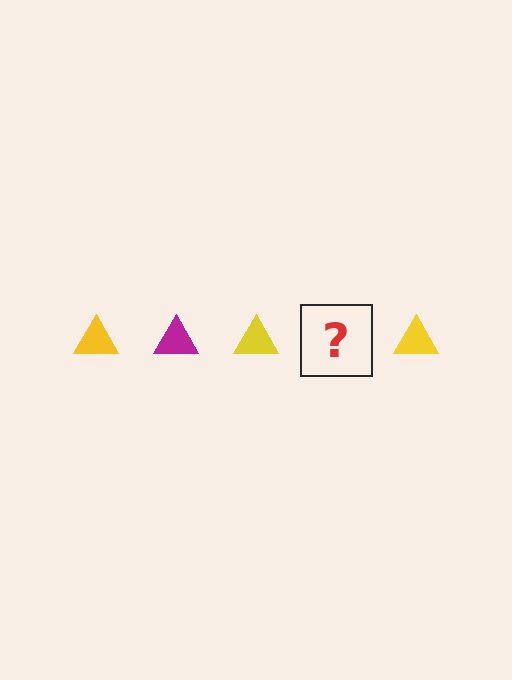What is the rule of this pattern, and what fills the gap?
The rule is that the pattern cycles through yellow, magenta triangles. The gap should be filled with a magenta triangle.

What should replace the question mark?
The question mark should be replaced with a magenta triangle.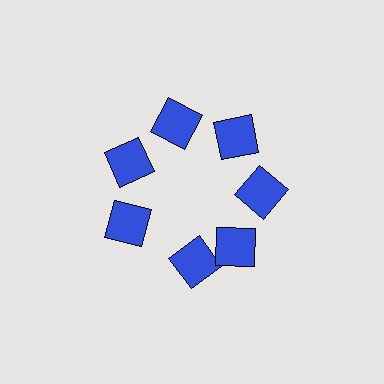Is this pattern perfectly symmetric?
No. The 7 blue squares are arranged in a ring, but one element near the 6 o'clock position is rotated out of alignment along the ring, breaking the 7-fold rotational symmetry.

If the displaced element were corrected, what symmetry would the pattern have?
It would have 7-fold rotational symmetry — the pattern would map onto itself every 51 degrees.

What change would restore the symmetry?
The symmetry would be restored by rotating it back into even spacing with its neighbors so that all 7 squares sit at equal angles and equal distance from the center.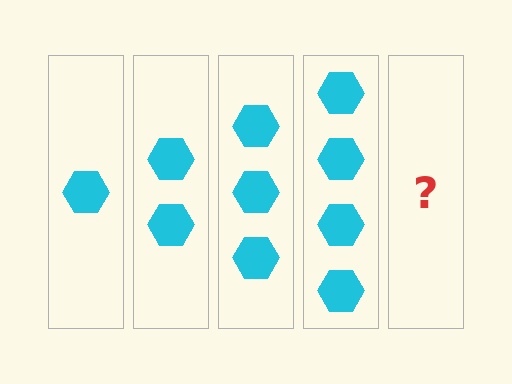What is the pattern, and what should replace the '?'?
The pattern is that each step adds one more hexagon. The '?' should be 5 hexagons.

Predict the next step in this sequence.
The next step is 5 hexagons.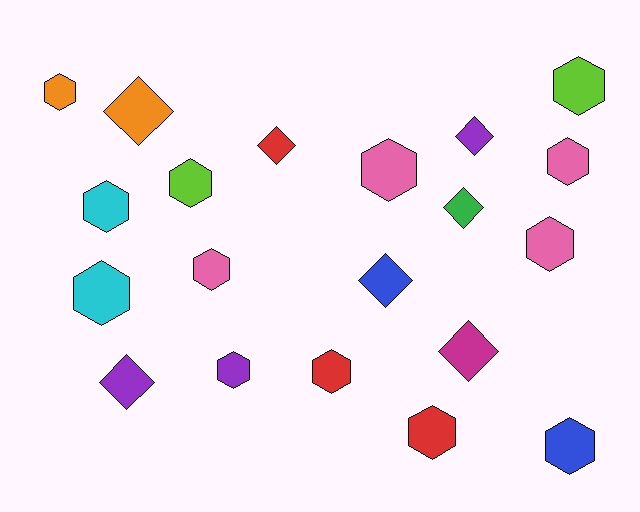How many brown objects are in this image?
There are no brown objects.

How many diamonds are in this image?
There are 7 diamonds.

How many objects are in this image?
There are 20 objects.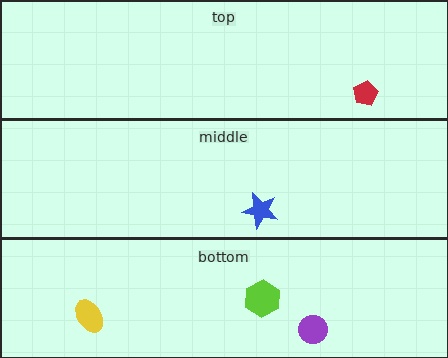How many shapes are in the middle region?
1.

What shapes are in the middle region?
The blue star.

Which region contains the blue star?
The middle region.